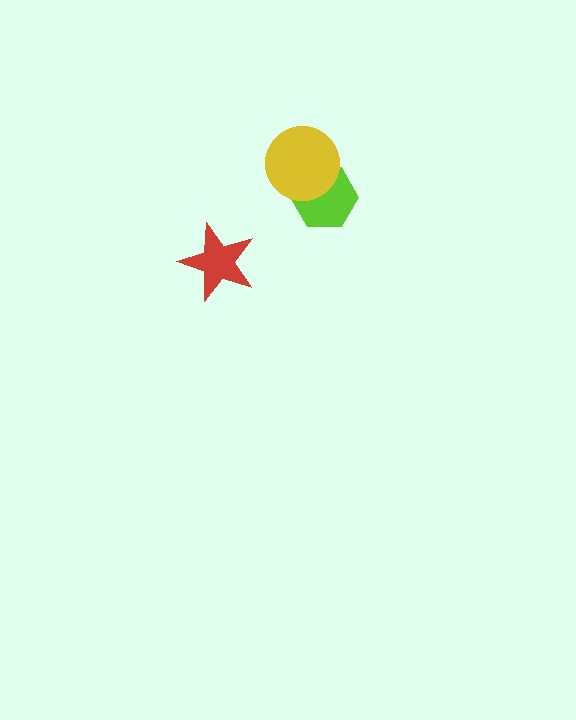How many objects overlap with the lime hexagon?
1 object overlaps with the lime hexagon.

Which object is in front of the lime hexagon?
The yellow circle is in front of the lime hexagon.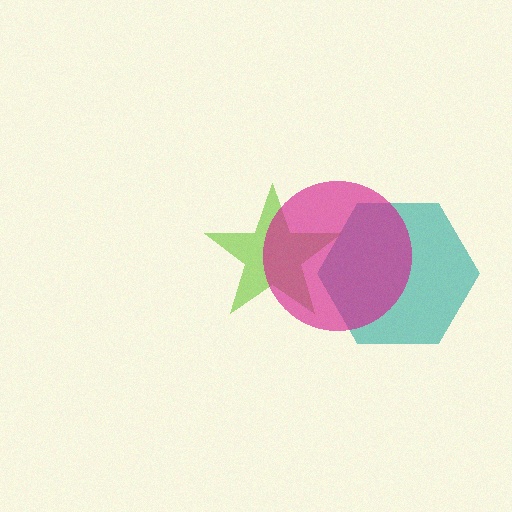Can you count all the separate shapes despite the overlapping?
Yes, there are 3 separate shapes.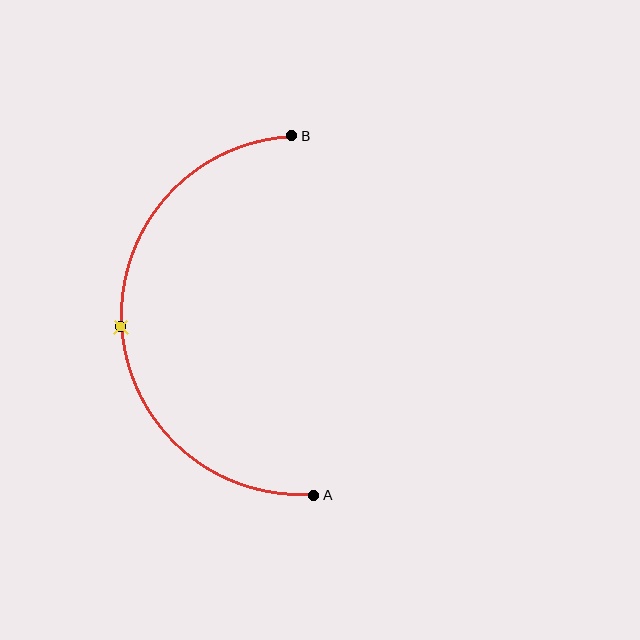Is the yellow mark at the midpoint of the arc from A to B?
Yes. The yellow mark lies on the arc at equal arc-length from both A and B — it is the arc midpoint.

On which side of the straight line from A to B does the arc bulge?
The arc bulges to the left of the straight line connecting A and B.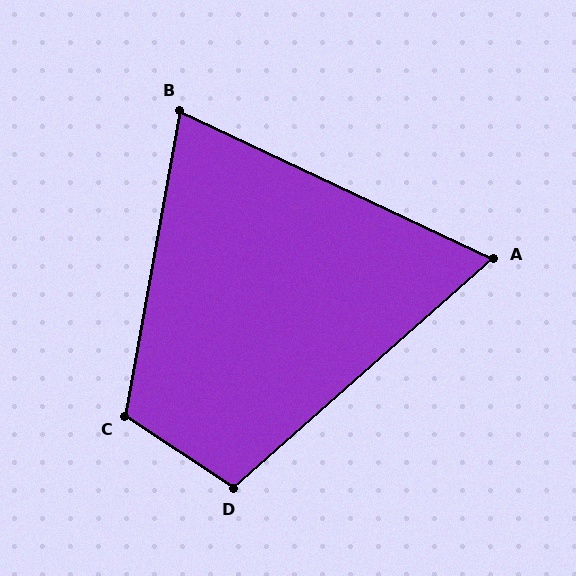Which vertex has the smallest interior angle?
A, at approximately 67 degrees.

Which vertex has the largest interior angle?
C, at approximately 113 degrees.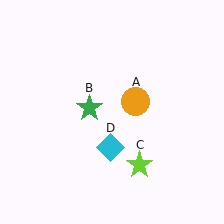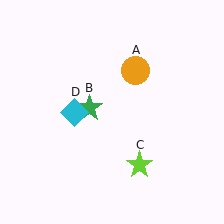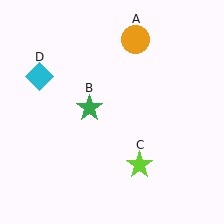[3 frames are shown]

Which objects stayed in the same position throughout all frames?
Green star (object B) and lime star (object C) remained stationary.